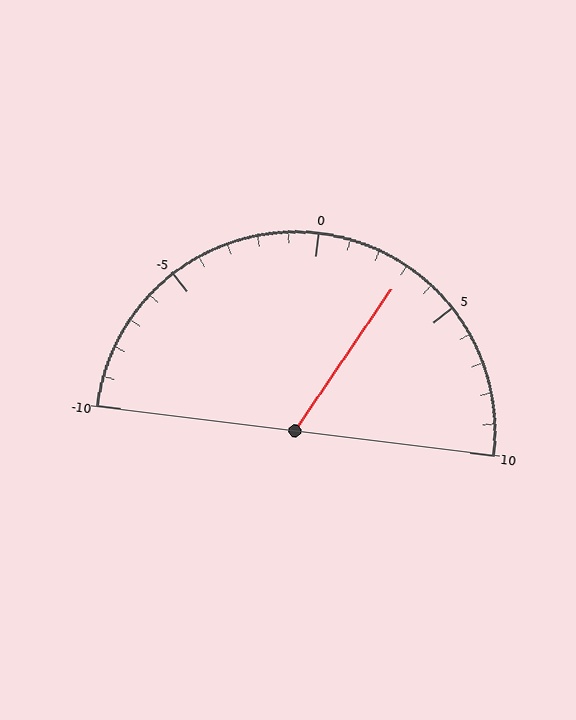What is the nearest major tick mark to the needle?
The nearest major tick mark is 5.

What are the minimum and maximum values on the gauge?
The gauge ranges from -10 to 10.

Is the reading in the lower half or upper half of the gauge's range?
The reading is in the upper half of the range (-10 to 10).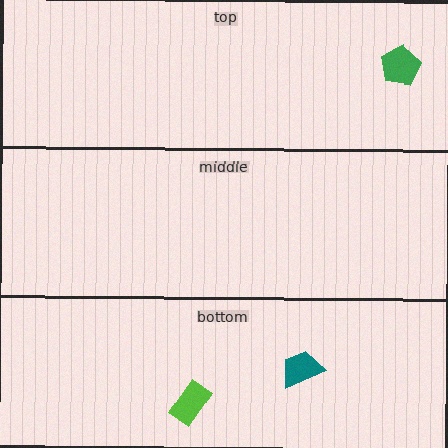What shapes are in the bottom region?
The lime rectangle, the teal trapezoid.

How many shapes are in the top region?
1.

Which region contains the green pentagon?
The top region.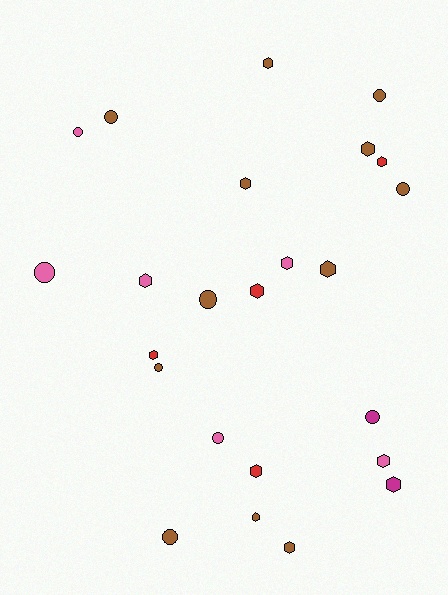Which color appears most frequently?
Brown, with 12 objects.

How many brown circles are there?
There are 6 brown circles.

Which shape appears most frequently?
Hexagon, with 14 objects.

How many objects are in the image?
There are 24 objects.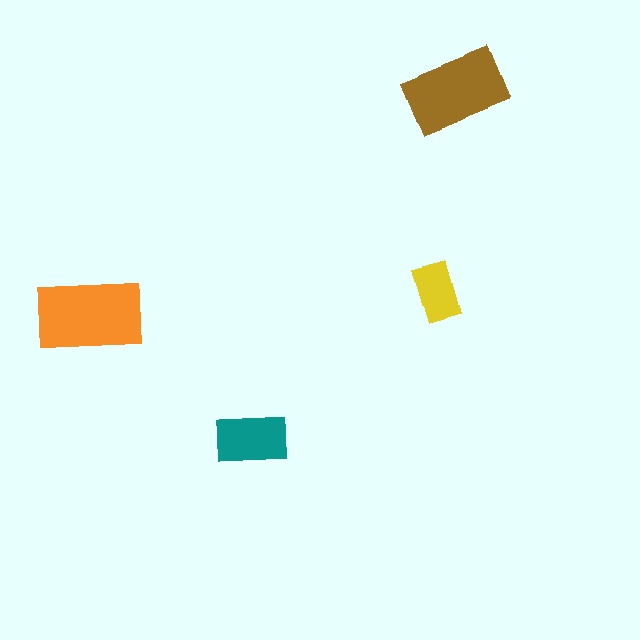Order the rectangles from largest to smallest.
the orange one, the brown one, the teal one, the yellow one.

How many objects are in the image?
There are 4 objects in the image.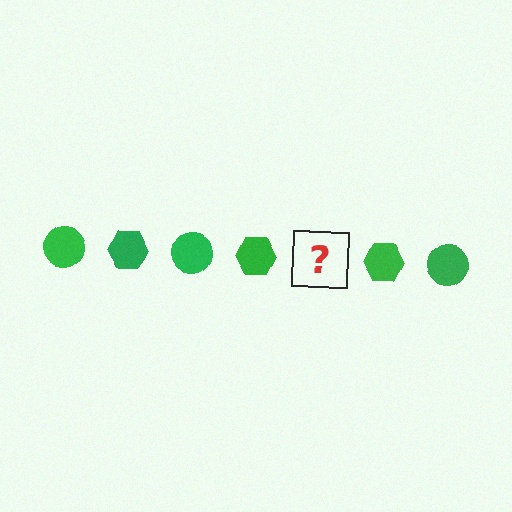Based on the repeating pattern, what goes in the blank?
The blank should be a green circle.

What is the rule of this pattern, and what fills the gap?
The rule is that the pattern cycles through circle, hexagon shapes in green. The gap should be filled with a green circle.